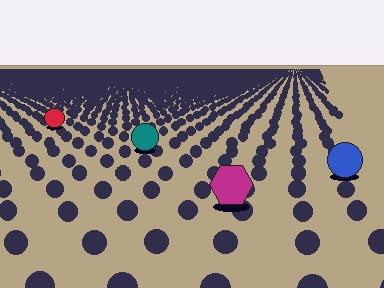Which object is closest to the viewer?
The magenta hexagon is closest. The texture marks near it are larger and more spread out.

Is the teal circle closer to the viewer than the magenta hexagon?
No. The magenta hexagon is closer — you can tell from the texture gradient: the ground texture is coarser near it.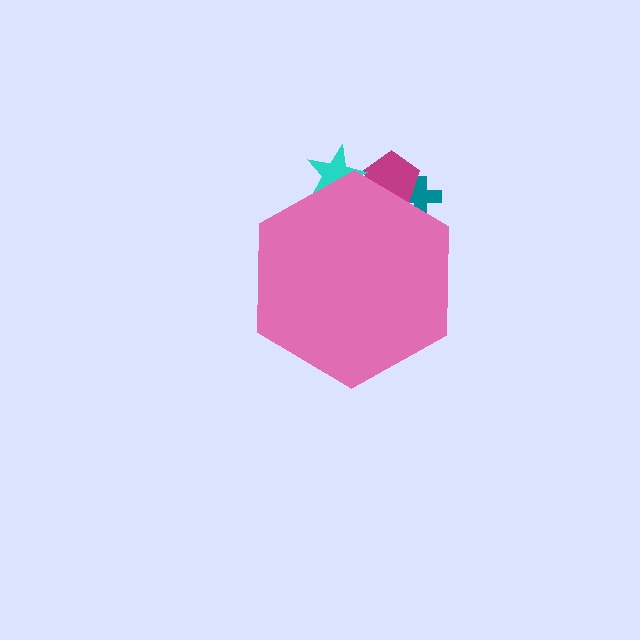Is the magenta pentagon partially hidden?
Yes, the magenta pentagon is partially hidden behind the pink hexagon.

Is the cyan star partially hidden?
Yes, the cyan star is partially hidden behind the pink hexagon.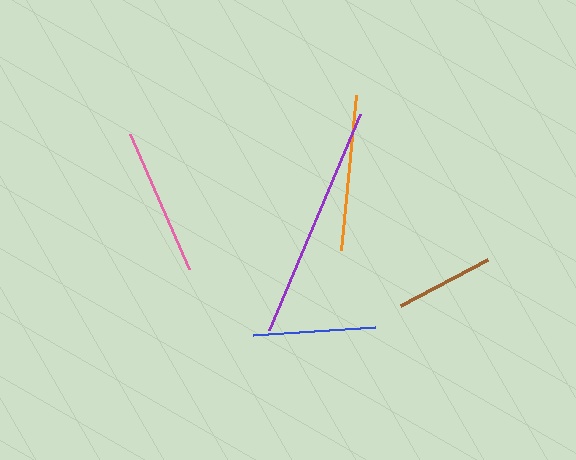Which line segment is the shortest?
The brown line is the shortest at approximately 99 pixels.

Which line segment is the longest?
The purple line is the longest at approximately 235 pixels.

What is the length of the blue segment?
The blue segment is approximately 122 pixels long.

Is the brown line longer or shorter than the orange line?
The orange line is longer than the brown line.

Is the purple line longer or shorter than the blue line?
The purple line is longer than the blue line.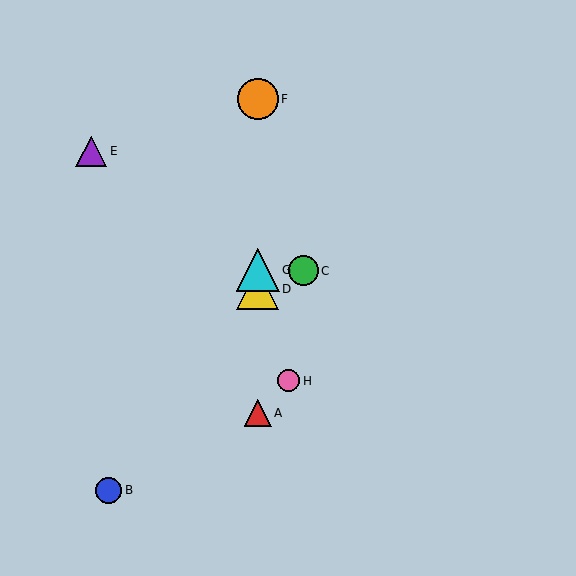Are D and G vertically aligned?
Yes, both are at x≈258.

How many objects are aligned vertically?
4 objects (A, D, F, G) are aligned vertically.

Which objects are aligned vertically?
Objects A, D, F, G are aligned vertically.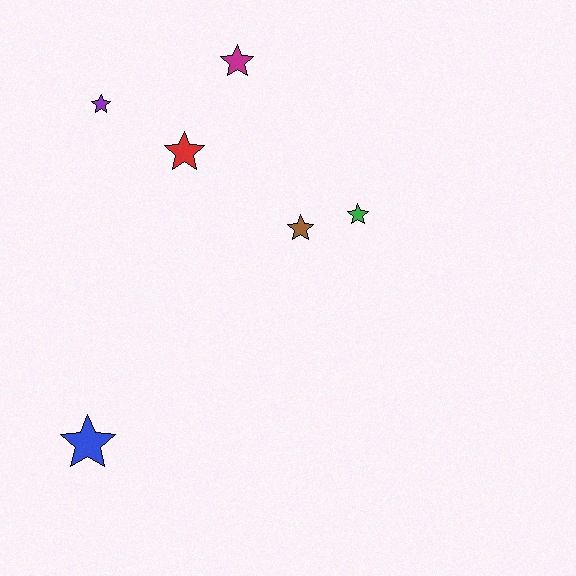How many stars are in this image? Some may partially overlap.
There are 6 stars.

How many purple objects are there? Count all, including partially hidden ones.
There is 1 purple object.